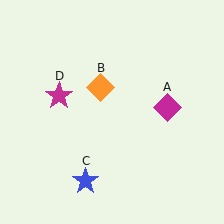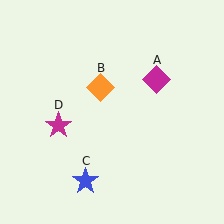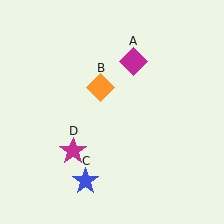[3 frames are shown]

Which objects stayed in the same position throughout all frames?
Orange diamond (object B) and blue star (object C) remained stationary.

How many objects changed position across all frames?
2 objects changed position: magenta diamond (object A), magenta star (object D).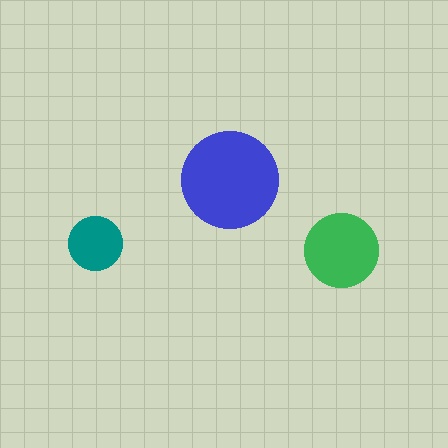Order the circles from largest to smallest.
the blue one, the green one, the teal one.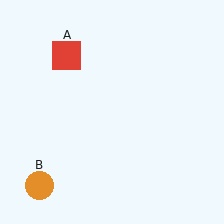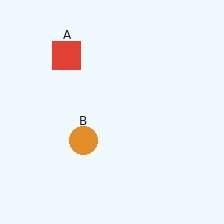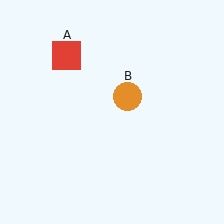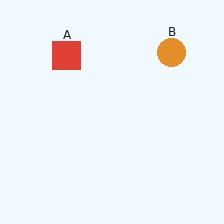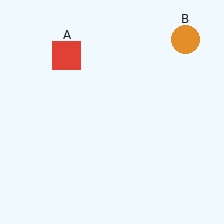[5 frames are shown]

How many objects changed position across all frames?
1 object changed position: orange circle (object B).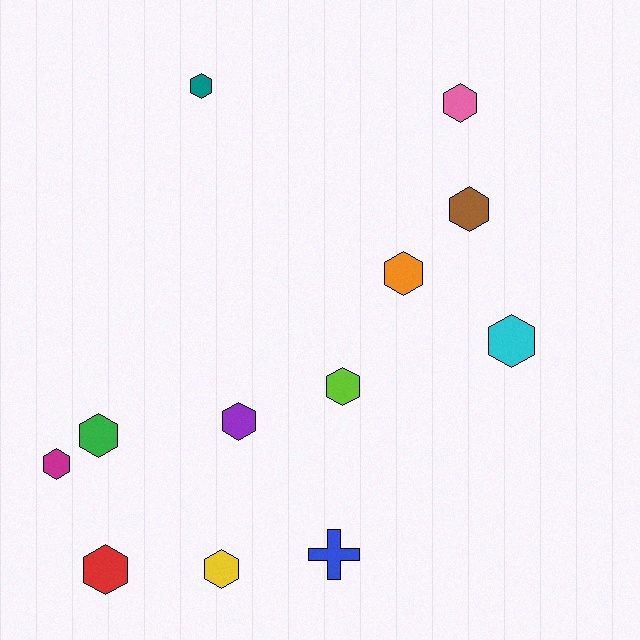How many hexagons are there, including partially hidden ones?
There are 11 hexagons.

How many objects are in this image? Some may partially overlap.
There are 12 objects.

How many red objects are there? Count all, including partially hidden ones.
There is 1 red object.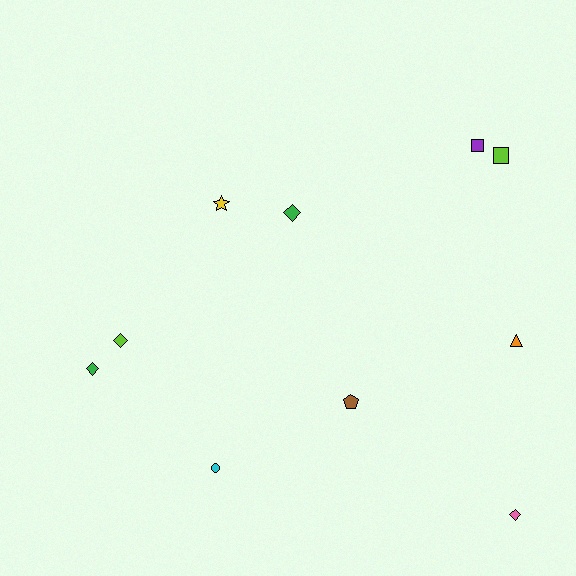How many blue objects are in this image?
There are no blue objects.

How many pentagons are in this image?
There is 1 pentagon.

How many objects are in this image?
There are 10 objects.